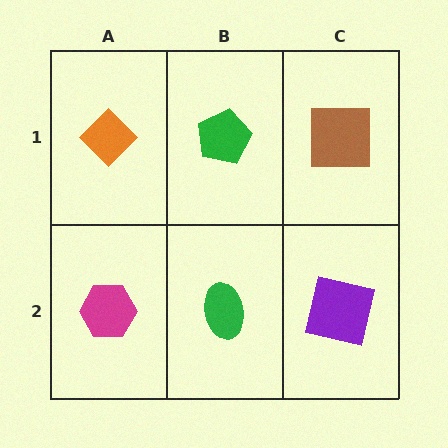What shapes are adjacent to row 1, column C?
A purple square (row 2, column C), a green pentagon (row 1, column B).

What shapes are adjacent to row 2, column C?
A brown square (row 1, column C), a green ellipse (row 2, column B).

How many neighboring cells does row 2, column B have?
3.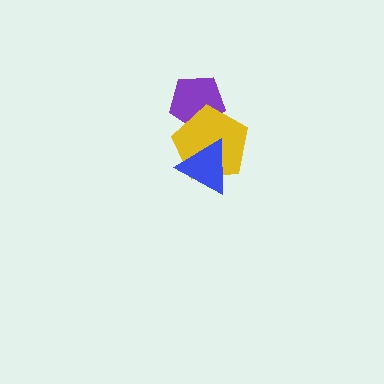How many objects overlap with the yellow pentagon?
2 objects overlap with the yellow pentagon.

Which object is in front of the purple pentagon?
The yellow pentagon is in front of the purple pentagon.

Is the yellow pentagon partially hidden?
Yes, it is partially covered by another shape.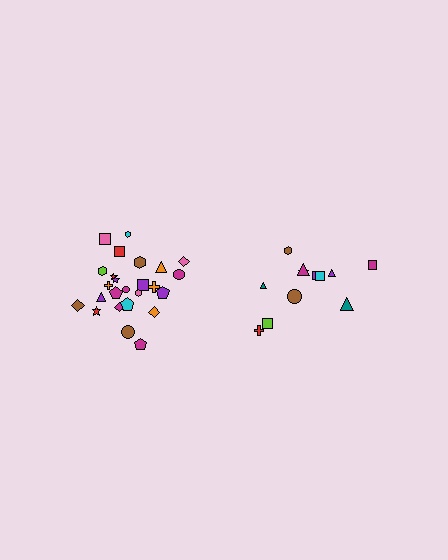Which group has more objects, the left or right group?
The left group.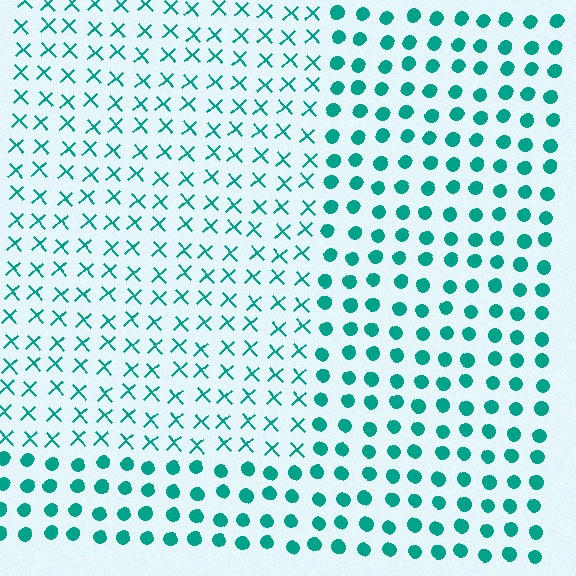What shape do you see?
I see a rectangle.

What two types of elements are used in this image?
The image uses X marks inside the rectangle region and circles outside it.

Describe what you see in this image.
The image is filled with small teal elements arranged in a uniform grid. A rectangle-shaped region contains X marks, while the surrounding area contains circles. The boundary is defined purely by the change in element shape.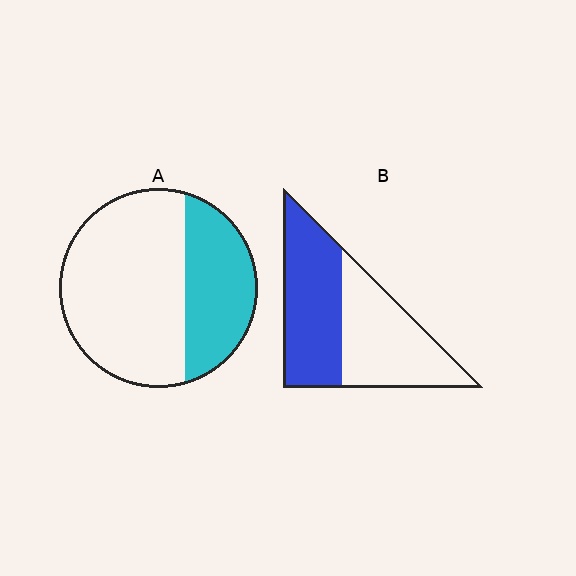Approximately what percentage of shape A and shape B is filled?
A is approximately 35% and B is approximately 50%.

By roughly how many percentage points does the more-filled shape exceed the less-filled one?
By roughly 15 percentage points (B over A).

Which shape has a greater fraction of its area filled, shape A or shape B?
Shape B.